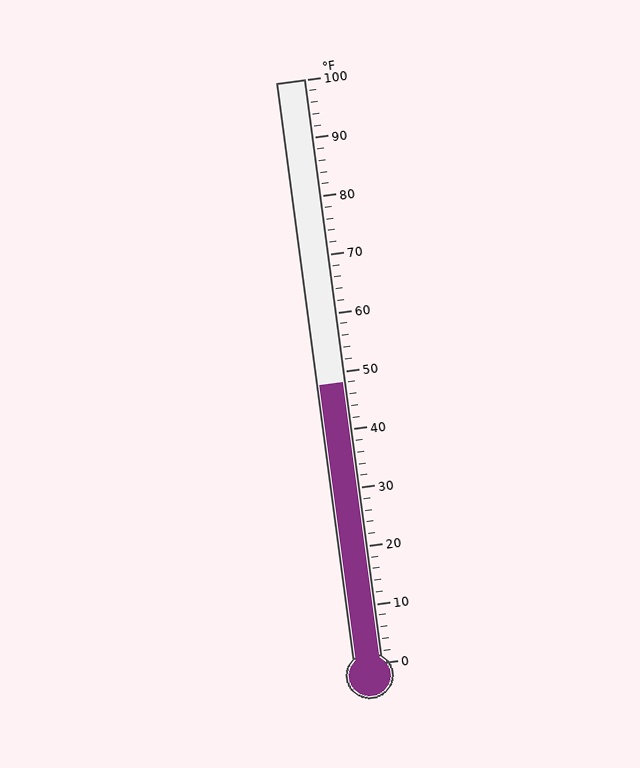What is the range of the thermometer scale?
The thermometer scale ranges from 0°F to 100°F.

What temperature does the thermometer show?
The thermometer shows approximately 48°F.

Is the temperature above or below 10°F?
The temperature is above 10°F.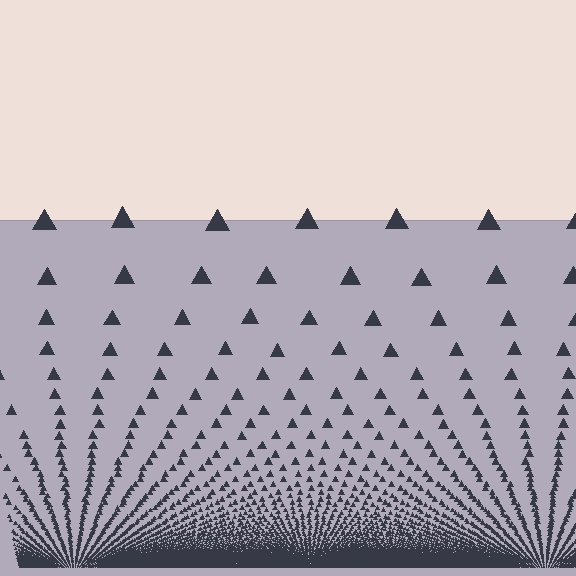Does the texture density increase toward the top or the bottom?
Density increases toward the bottom.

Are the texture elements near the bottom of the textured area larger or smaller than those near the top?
Smaller. The gradient is inverted — elements near the bottom are smaller and denser.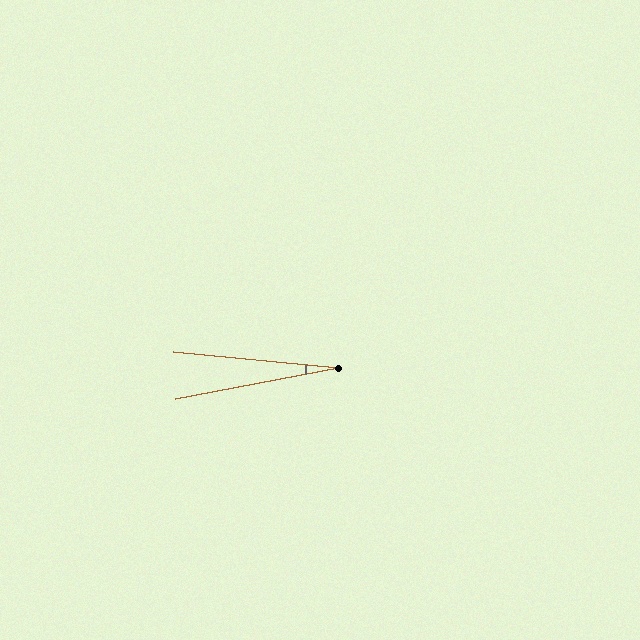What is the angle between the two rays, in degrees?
Approximately 16 degrees.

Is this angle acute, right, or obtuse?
It is acute.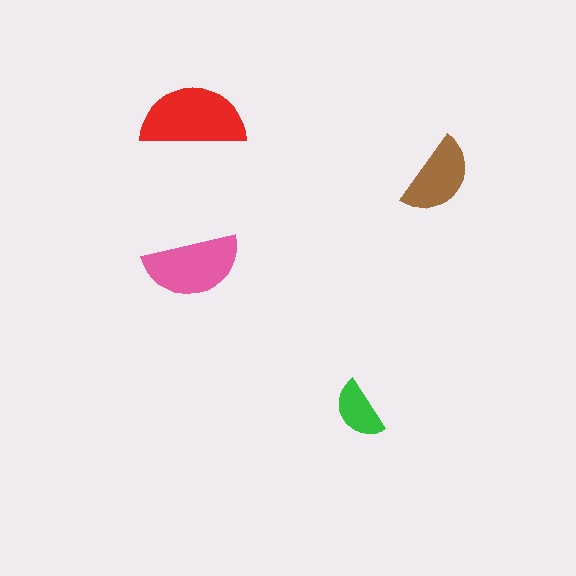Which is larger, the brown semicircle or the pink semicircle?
The pink one.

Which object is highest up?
The red semicircle is topmost.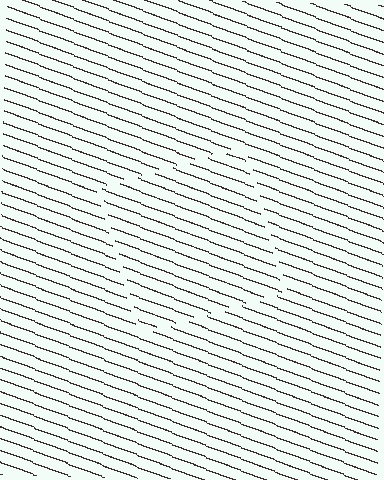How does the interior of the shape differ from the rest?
The interior of the shape contains the same grating, shifted by half a period — the contour is defined by the phase discontinuity where line-ends from the inner and outer gratings abut.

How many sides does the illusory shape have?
4 sides — the line-ends trace a square.